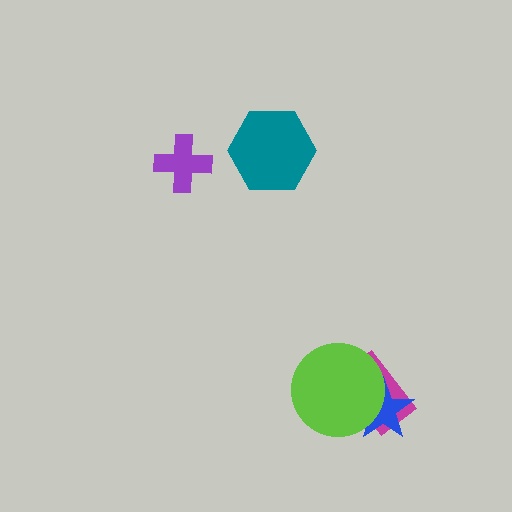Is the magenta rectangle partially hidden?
Yes, it is partially covered by another shape.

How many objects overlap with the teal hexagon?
0 objects overlap with the teal hexagon.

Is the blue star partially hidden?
Yes, it is partially covered by another shape.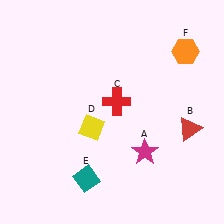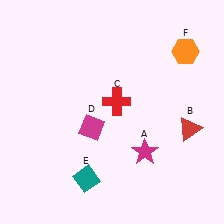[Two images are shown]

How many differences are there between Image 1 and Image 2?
There is 1 difference between the two images.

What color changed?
The diamond (D) changed from yellow in Image 1 to magenta in Image 2.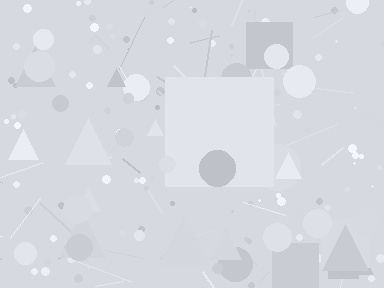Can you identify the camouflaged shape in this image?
The camouflaged shape is a square.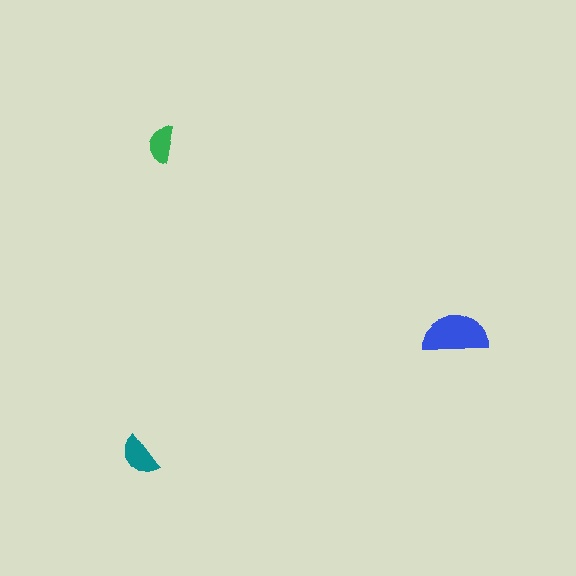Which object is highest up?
The green semicircle is topmost.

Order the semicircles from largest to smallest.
the blue one, the teal one, the green one.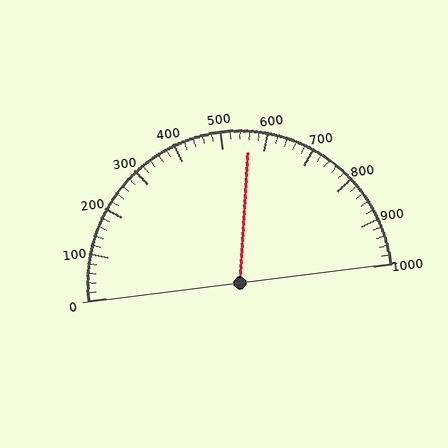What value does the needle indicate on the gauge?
The needle indicates approximately 560.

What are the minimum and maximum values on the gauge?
The gauge ranges from 0 to 1000.